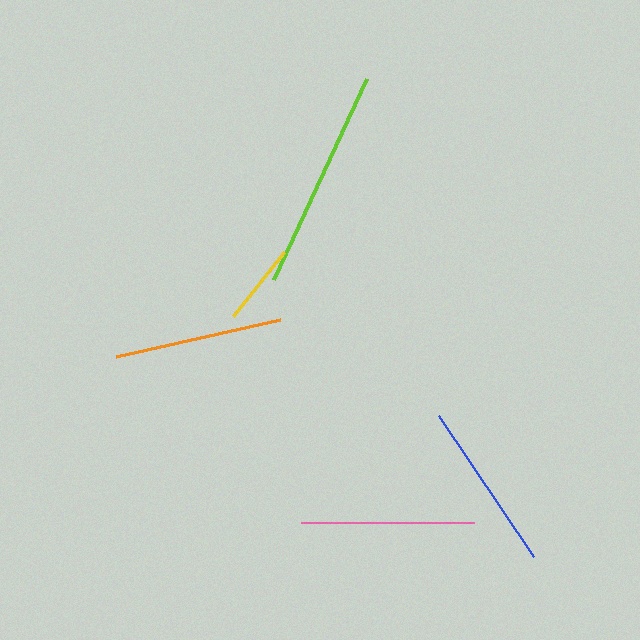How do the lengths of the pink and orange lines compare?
The pink and orange lines are approximately the same length.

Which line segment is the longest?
The lime line is the longest at approximately 221 pixels.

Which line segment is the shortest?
The yellow line is the shortest at approximately 82 pixels.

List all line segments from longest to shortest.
From longest to shortest: lime, pink, blue, orange, yellow.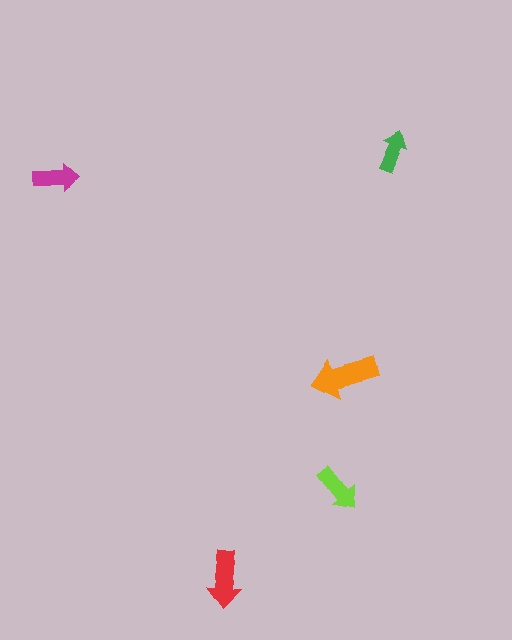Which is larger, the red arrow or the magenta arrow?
The red one.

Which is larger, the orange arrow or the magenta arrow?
The orange one.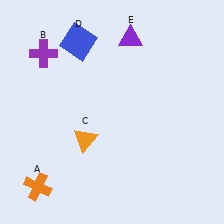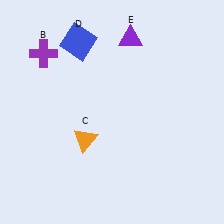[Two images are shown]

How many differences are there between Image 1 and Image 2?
There is 1 difference between the two images.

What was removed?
The orange cross (A) was removed in Image 2.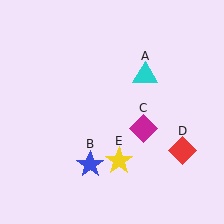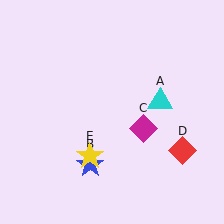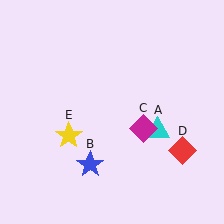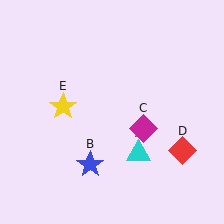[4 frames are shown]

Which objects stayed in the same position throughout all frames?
Blue star (object B) and magenta diamond (object C) and red diamond (object D) remained stationary.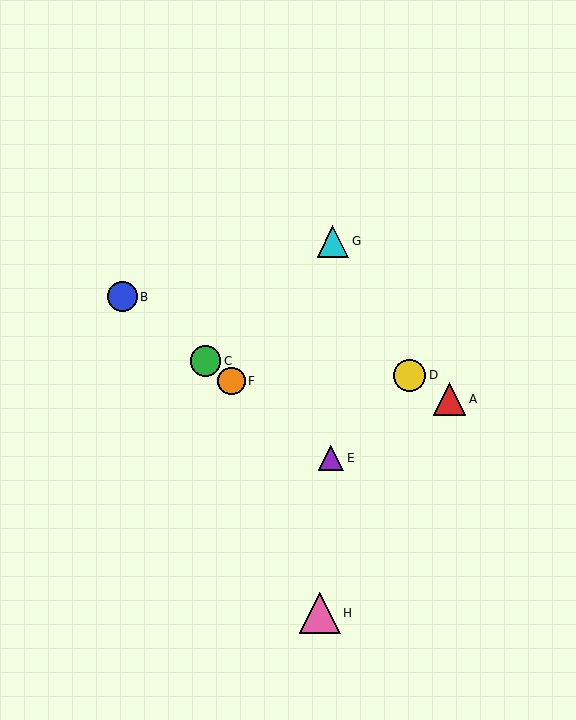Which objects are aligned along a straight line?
Objects B, C, E, F are aligned along a straight line.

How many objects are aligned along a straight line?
4 objects (B, C, E, F) are aligned along a straight line.